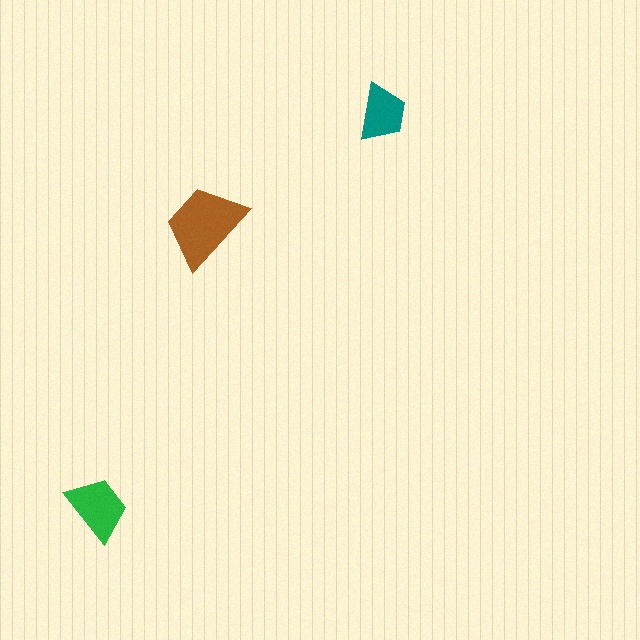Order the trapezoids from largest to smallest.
the brown one, the green one, the teal one.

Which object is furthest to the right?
The teal trapezoid is rightmost.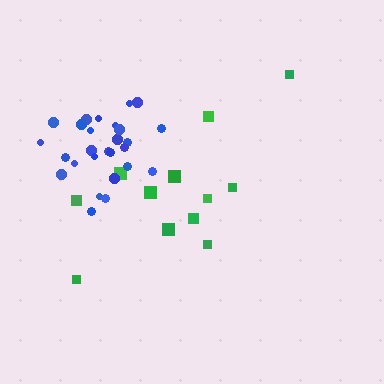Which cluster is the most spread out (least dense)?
Green.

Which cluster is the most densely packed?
Blue.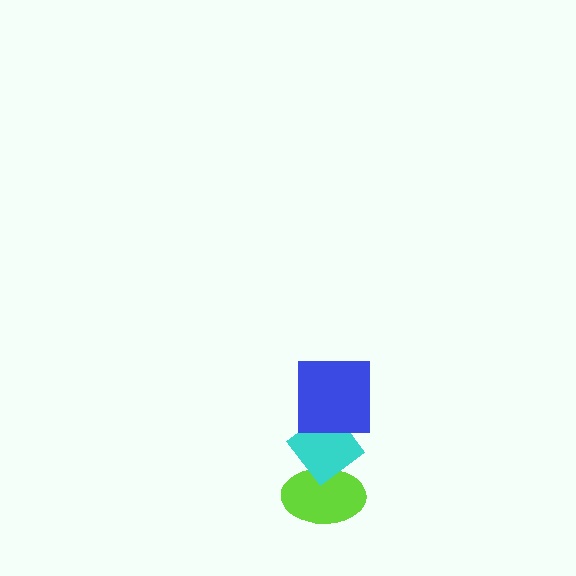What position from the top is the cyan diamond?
The cyan diamond is 2nd from the top.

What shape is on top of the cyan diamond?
The blue square is on top of the cyan diamond.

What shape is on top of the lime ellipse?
The cyan diamond is on top of the lime ellipse.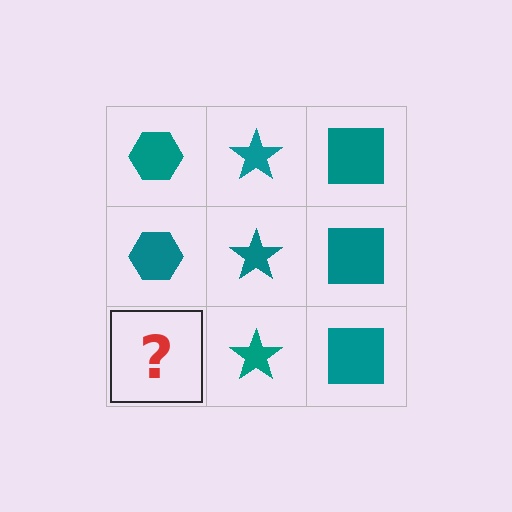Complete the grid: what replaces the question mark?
The question mark should be replaced with a teal hexagon.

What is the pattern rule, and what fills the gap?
The rule is that each column has a consistent shape. The gap should be filled with a teal hexagon.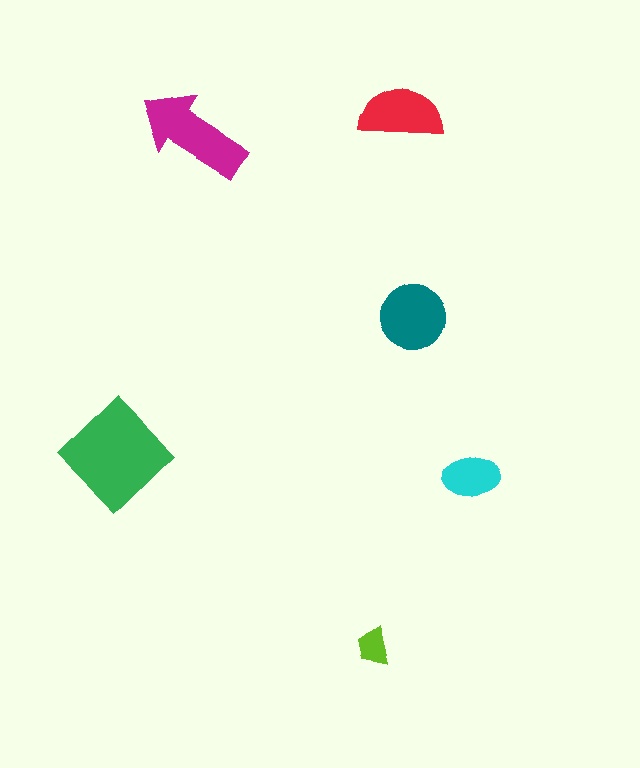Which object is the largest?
The green diamond.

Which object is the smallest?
The lime trapezoid.